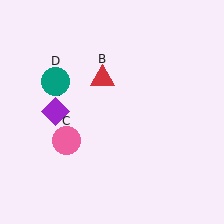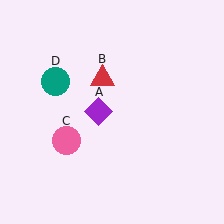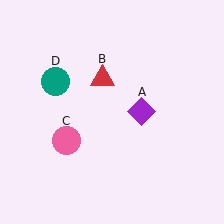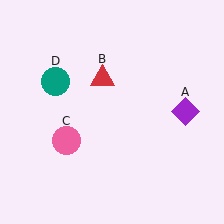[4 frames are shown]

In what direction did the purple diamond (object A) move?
The purple diamond (object A) moved right.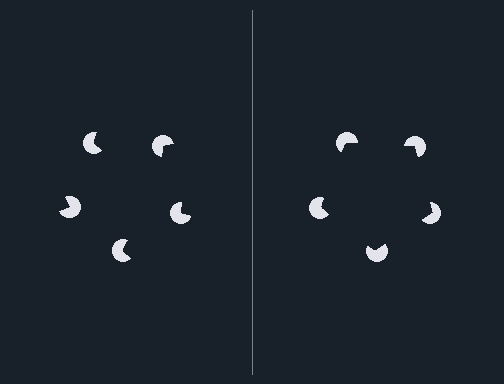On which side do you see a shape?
An illusory pentagon appears on the right side. On the left side the wedge cuts are rotated, so no coherent shape forms.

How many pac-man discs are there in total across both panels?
10 — 5 on each side.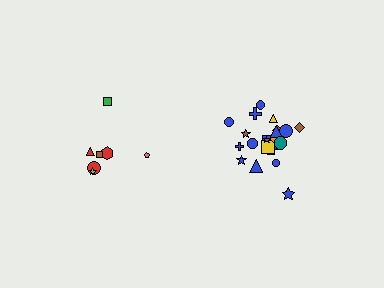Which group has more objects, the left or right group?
The right group.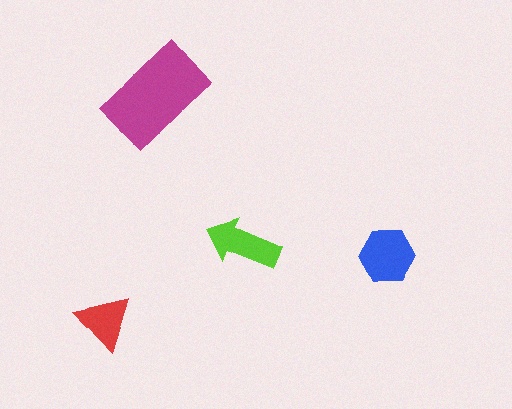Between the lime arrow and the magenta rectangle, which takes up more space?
The magenta rectangle.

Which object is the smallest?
The red triangle.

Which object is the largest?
The magenta rectangle.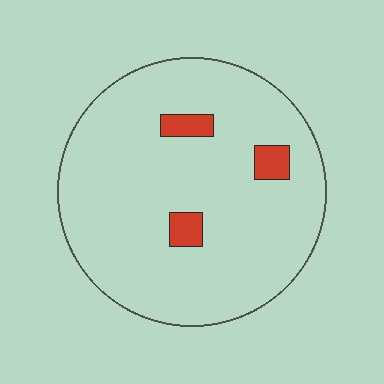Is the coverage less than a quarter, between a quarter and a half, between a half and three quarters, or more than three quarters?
Less than a quarter.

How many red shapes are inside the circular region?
3.